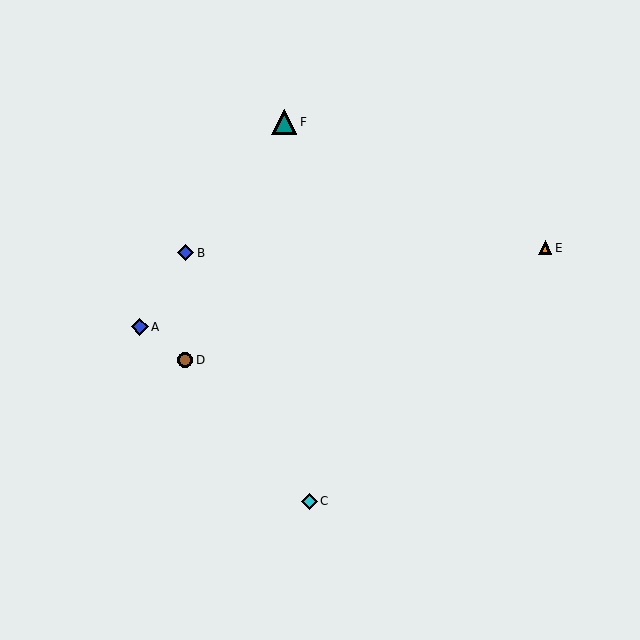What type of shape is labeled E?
Shape E is an orange triangle.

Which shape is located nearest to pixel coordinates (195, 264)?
The blue diamond (labeled B) at (186, 253) is nearest to that location.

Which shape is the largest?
The teal triangle (labeled F) is the largest.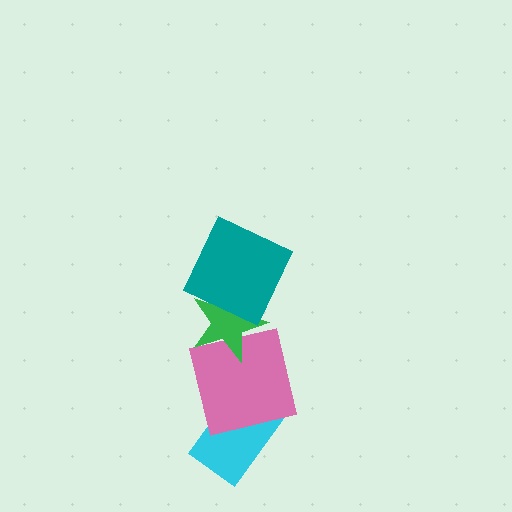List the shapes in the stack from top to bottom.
From top to bottom: the teal square, the green star, the pink square, the cyan rectangle.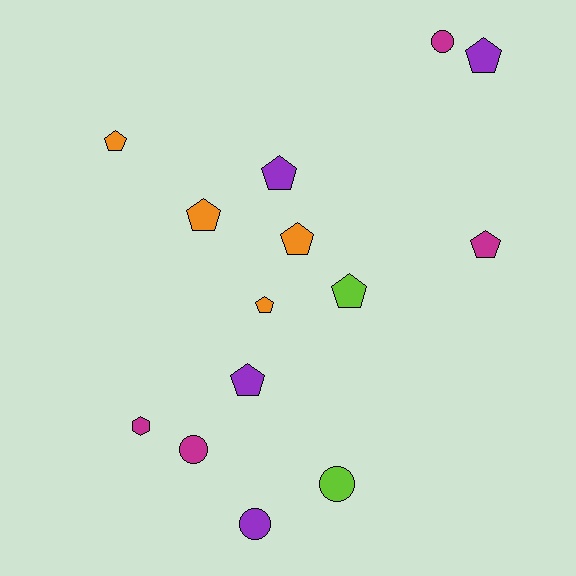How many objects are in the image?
There are 14 objects.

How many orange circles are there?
There are no orange circles.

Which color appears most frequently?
Orange, with 4 objects.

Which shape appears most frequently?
Pentagon, with 9 objects.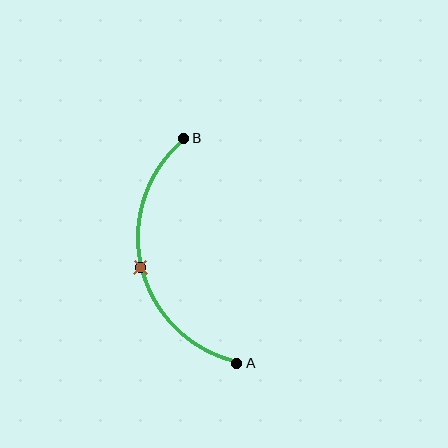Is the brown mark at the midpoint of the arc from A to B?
Yes. The brown mark lies on the arc at equal arc-length from both A and B — it is the arc midpoint.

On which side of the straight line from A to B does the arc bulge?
The arc bulges to the left of the straight line connecting A and B.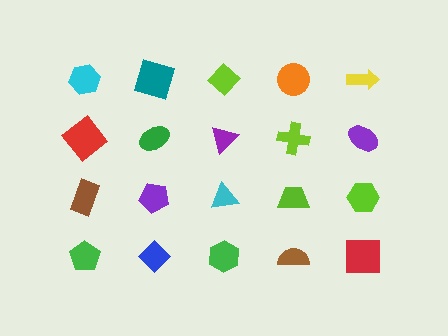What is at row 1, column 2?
A teal square.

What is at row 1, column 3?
A lime diamond.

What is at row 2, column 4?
A lime cross.